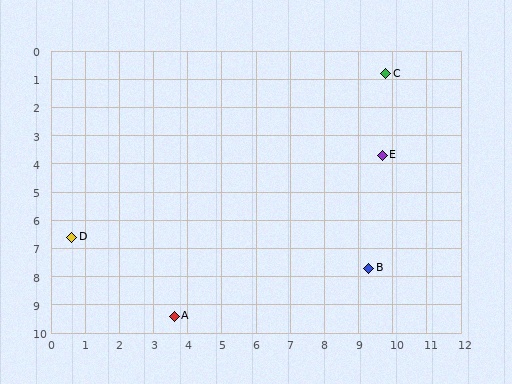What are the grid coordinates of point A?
Point A is at approximately (3.6, 9.4).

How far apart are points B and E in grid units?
Points B and E are about 4.0 grid units apart.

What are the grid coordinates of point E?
Point E is at approximately (9.7, 3.7).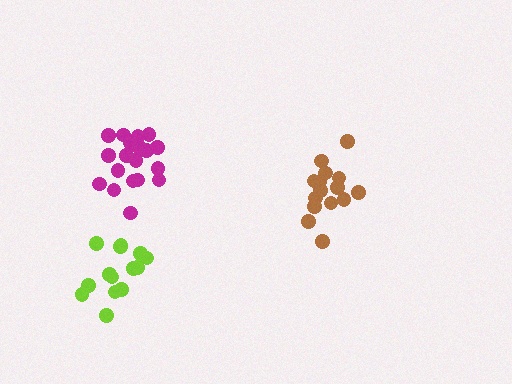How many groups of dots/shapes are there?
There are 3 groups.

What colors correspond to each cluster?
The clusters are colored: lime, magenta, brown.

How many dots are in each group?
Group 1: 14 dots, Group 2: 19 dots, Group 3: 15 dots (48 total).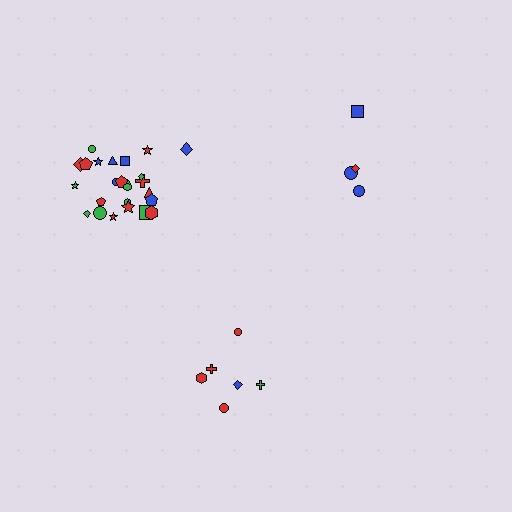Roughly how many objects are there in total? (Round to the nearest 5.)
Roughly 35 objects in total.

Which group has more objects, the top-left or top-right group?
The top-left group.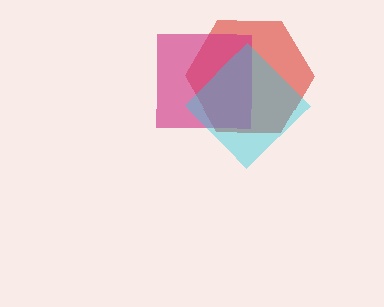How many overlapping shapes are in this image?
There are 3 overlapping shapes in the image.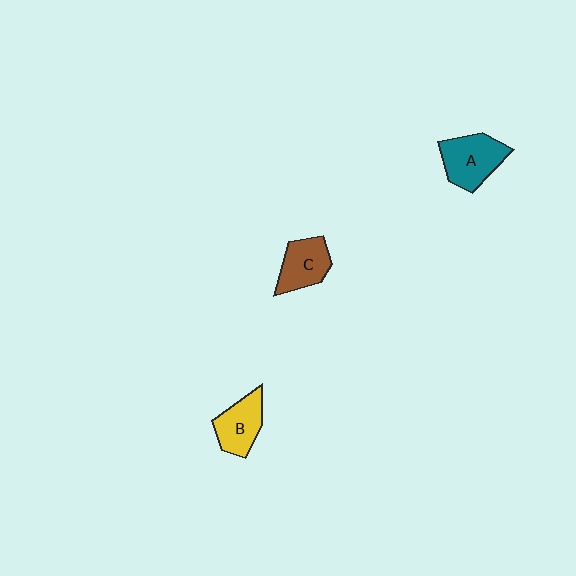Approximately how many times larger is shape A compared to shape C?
Approximately 1.2 times.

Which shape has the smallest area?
Shape C (brown).